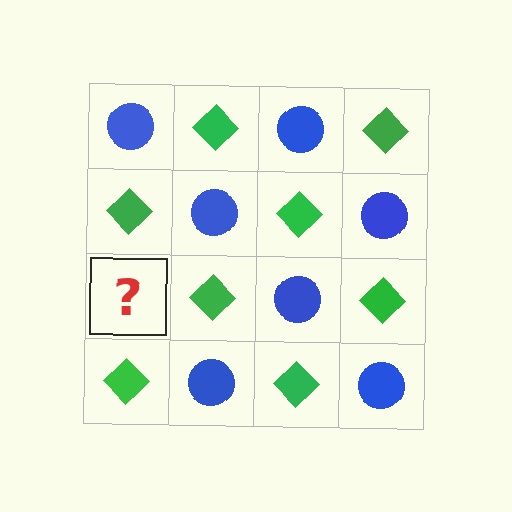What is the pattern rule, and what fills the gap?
The rule is that it alternates blue circle and green diamond in a checkerboard pattern. The gap should be filled with a blue circle.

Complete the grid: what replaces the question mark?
The question mark should be replaced with a blue circle.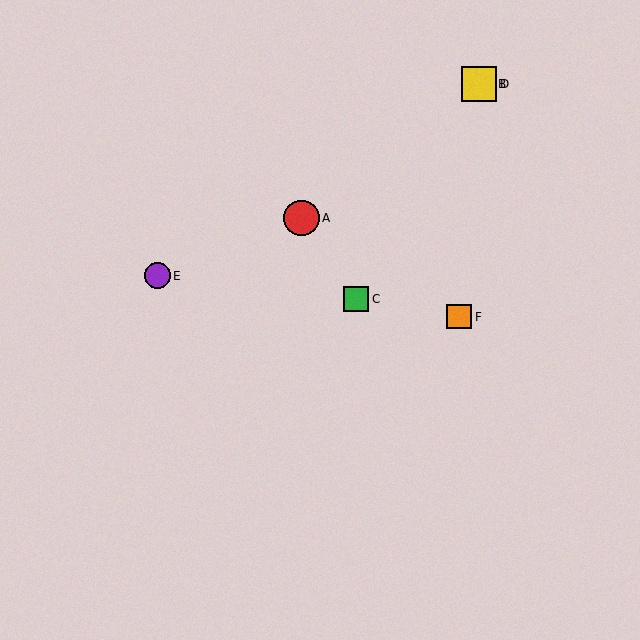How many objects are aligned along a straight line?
3 objects (B, C, D) are aligned along a straight line.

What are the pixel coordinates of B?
Object B is at (479, 84).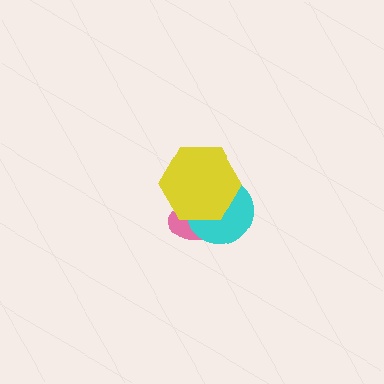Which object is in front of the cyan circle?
The yellow hexagon is in front of the cyan circle.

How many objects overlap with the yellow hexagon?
2 objects overlap with the yellow hexagon.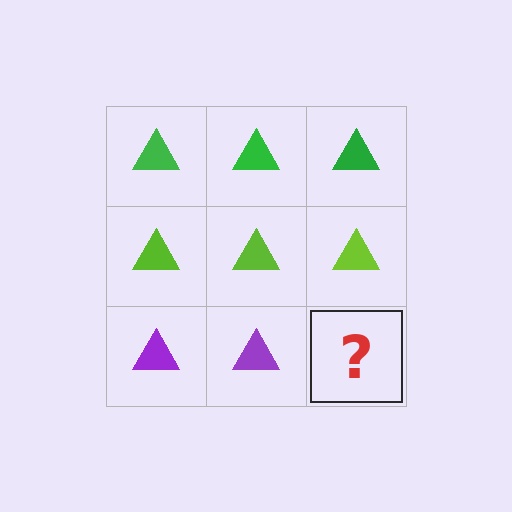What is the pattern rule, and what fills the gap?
The rule is that each row has a consistent color. The gap should be filled with a purple triangle.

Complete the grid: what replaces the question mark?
The question mark should be replaced with a purple triangle.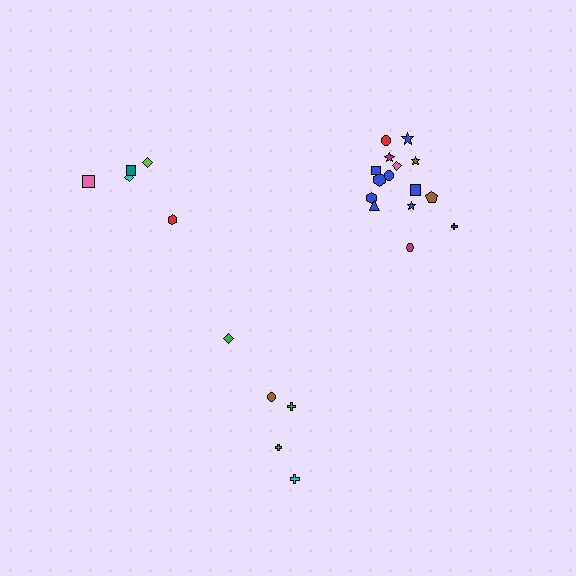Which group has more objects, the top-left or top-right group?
The top-right group.